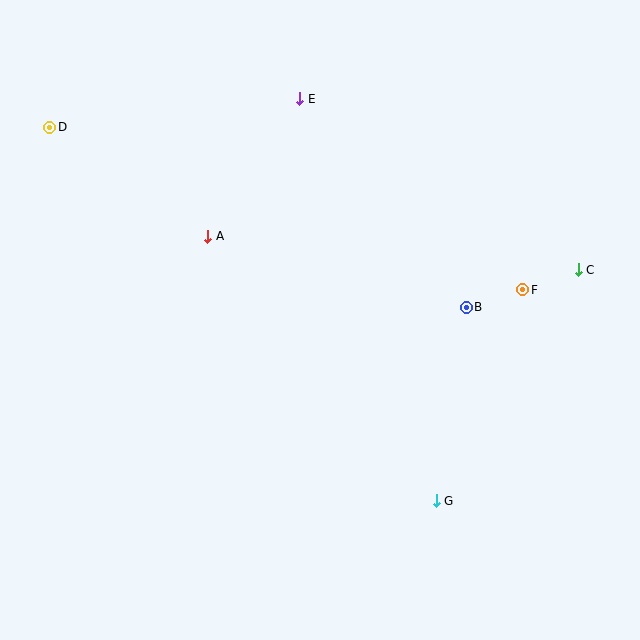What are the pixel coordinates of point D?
Point D is at (50, 127).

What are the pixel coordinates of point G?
Point G is at (436, 501).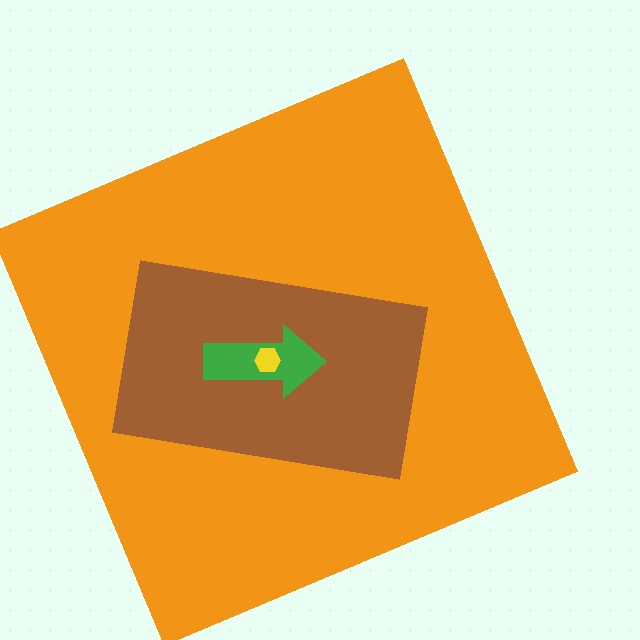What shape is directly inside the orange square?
The brown rectangle.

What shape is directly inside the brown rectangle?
The green arrow.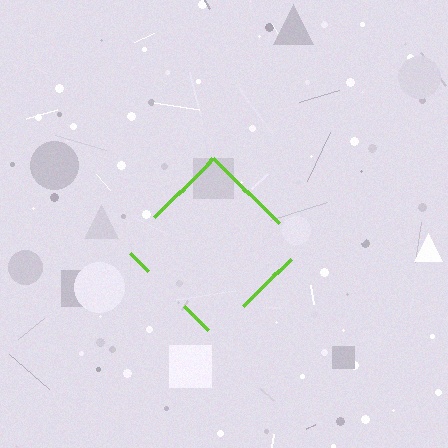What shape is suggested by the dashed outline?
The dashed outline suggests a diamond.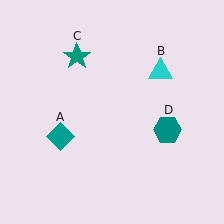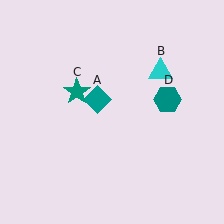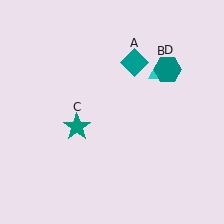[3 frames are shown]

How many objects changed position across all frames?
3 objects changed position: teal diamond (object A), teal star (object C), teal hexagon (object D).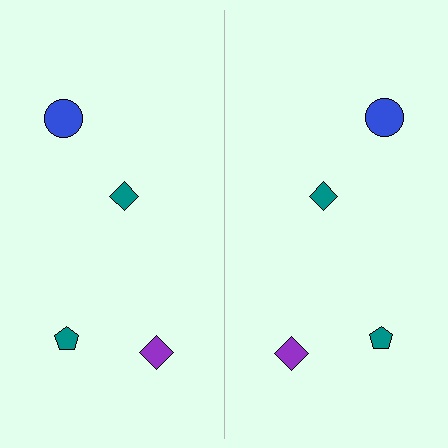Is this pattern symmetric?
Yes, this pattern has bilateral (reflection) symmetry.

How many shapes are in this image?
There are 8 shapes in this image.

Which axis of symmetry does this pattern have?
The pattern has a vertical axis of symmetry running through the center of the image.